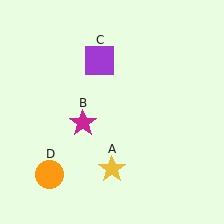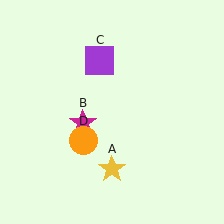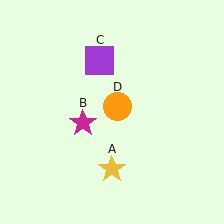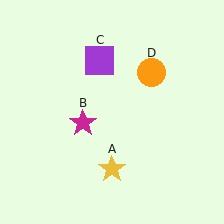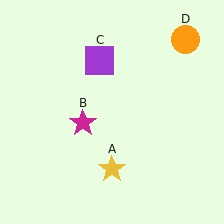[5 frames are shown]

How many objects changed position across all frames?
1 object changed position: orange circle (object D).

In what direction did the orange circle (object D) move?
The orange circle (object D) moved up and to the right.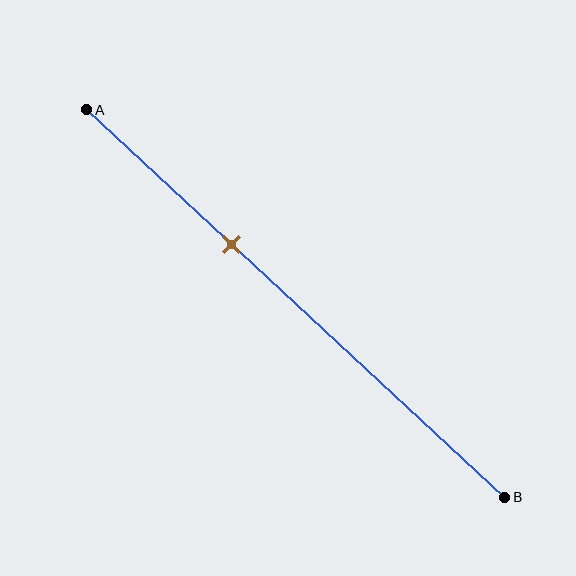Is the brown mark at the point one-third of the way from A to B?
Yes, the mark is approximately at the one-third point.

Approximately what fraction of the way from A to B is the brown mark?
The brown mark is approximately 35% of the way from A to B.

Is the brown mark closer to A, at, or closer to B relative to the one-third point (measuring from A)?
The brown mark is approximately at the one-third point of segment AB.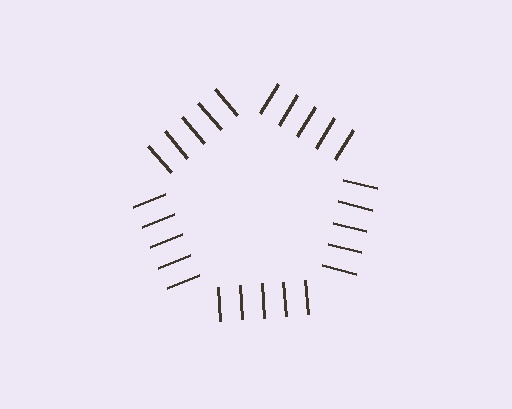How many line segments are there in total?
25 — 5 along each of the 5 edges.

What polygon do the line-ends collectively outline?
An illusory pentagon — the line segments terminate on its edges but no continuous stroke is drawn.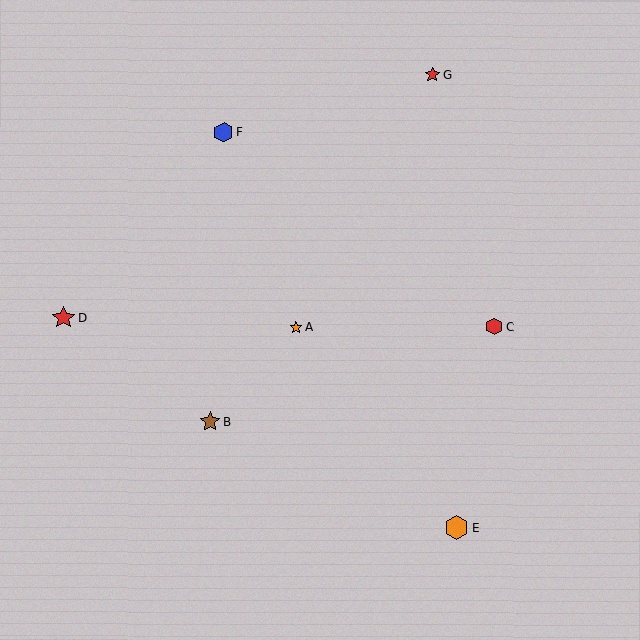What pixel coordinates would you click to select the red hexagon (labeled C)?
Click at (494, 327) to select the red hexagon C.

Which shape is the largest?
The orange hexagon (labeled E) is the largest.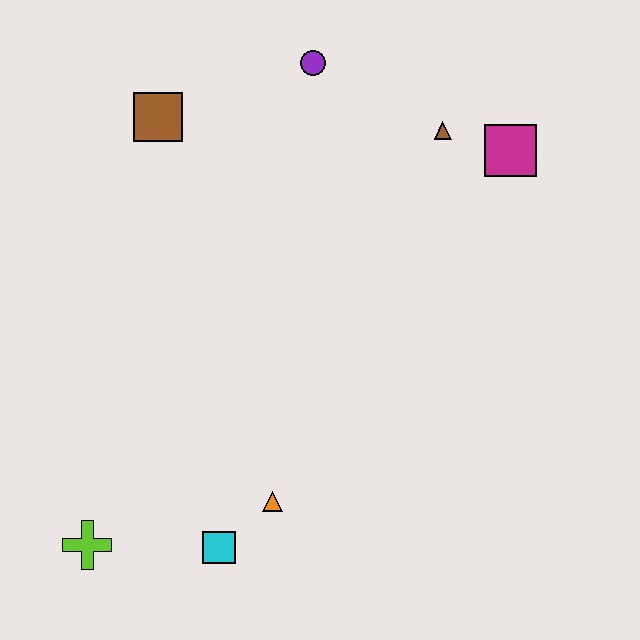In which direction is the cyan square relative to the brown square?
The cyan square is below the brown square.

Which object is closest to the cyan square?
The orange triangle is closest to the cyan square.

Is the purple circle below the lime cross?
No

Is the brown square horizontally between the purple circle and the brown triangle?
No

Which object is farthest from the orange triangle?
The purple circle is farthest from the orange triangle.